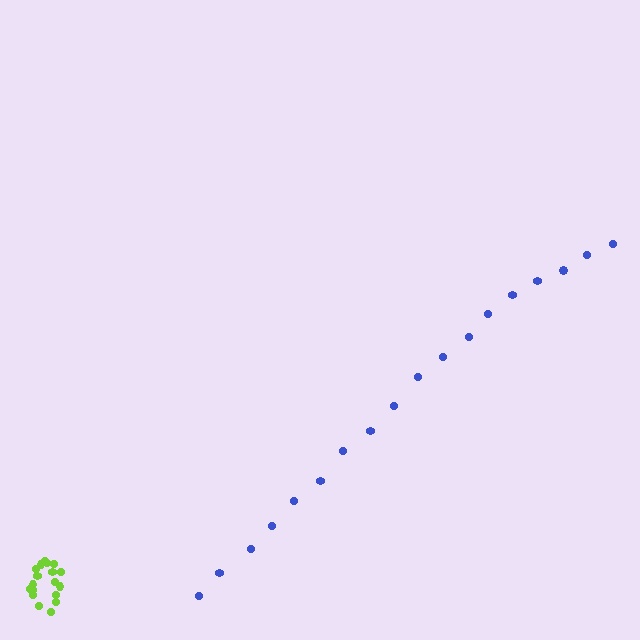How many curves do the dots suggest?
There are 2 distinct paths.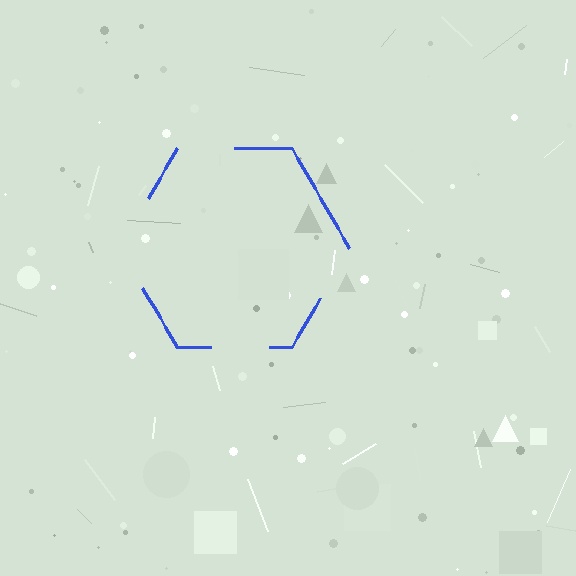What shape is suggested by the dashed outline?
The dashed outline suggests a hexagon.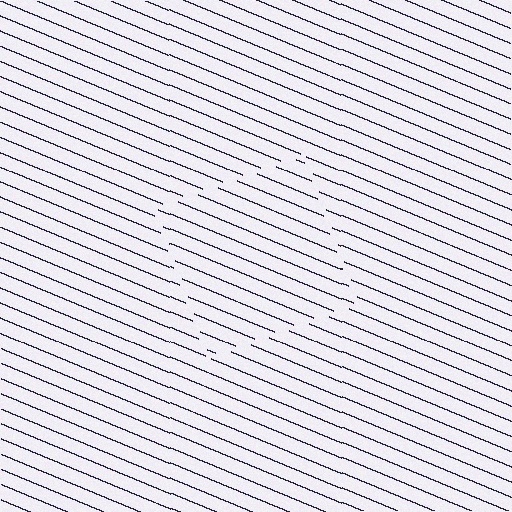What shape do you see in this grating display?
An illusory square. The interior of the shape contains the same grating, shifted by half a period — the contour is defined by the phase discontinuity where line-ends from the inner and outer gratings abut.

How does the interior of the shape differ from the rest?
The interior of the shape contains the same grating, shifted by half a period — the contour is defined by the phase discontinuity where line-ends from the inner and outer gratings abut.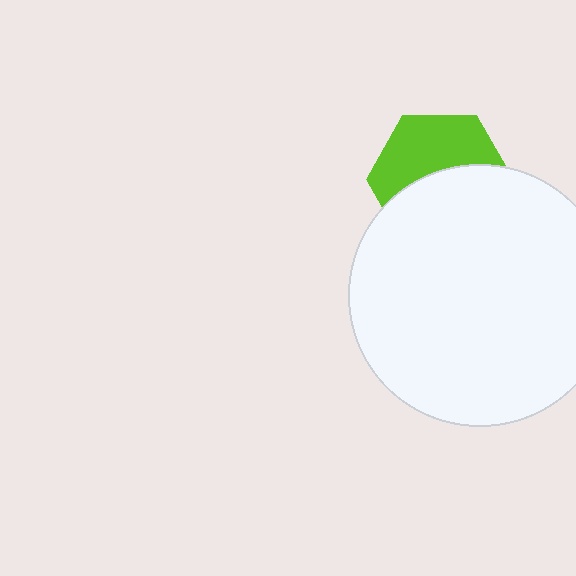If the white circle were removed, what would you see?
You would see the complete lime hexagon.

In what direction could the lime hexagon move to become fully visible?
The lime hexagon could move up. That would shift it out from behind the white circle entirely.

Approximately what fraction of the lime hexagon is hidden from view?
Roughly 53% of the lime hexagon is hidden behind the white circle.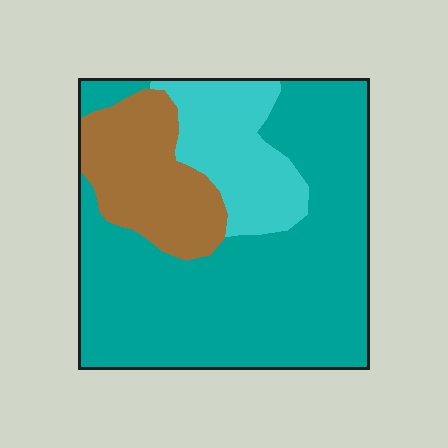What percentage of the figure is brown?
Brown covers about 20% of the figure.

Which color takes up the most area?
Teal, at roughly 65%.